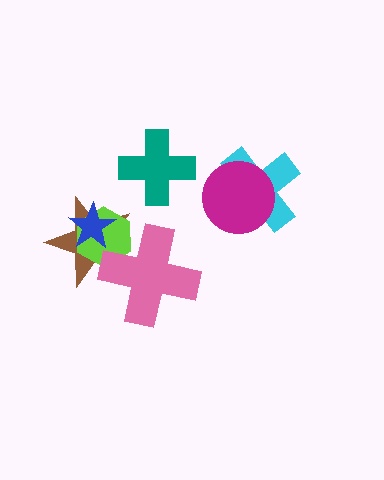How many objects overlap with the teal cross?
0 objects overlap with the teal cross.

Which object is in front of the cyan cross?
The magenta circle is in front of the cyan cross.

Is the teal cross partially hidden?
No, no other shape covers it.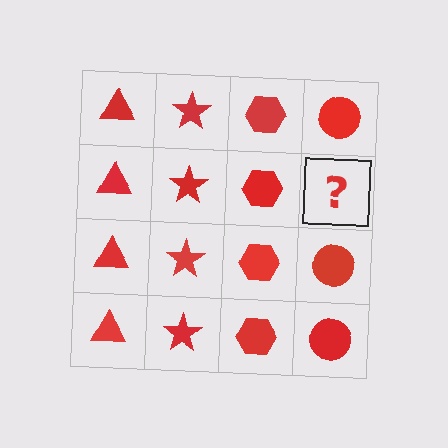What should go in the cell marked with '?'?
The missing cell should contain a red circle.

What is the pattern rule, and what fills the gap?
The rule is that each column has a consistent shape. The gap should be filled with a red circle.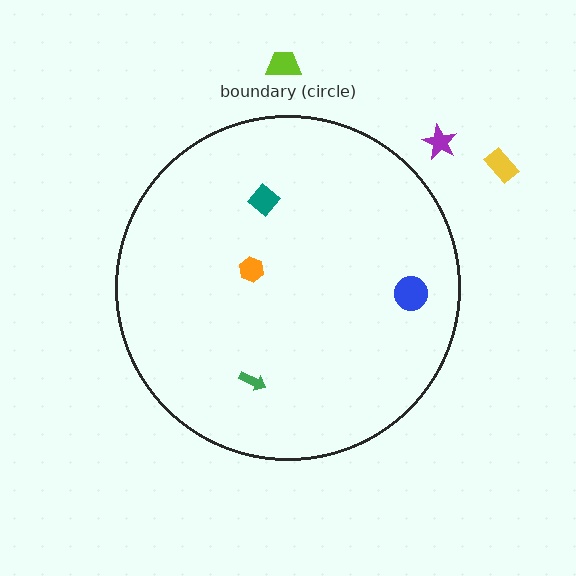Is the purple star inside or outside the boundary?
Outside.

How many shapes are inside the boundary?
4 inside, 3 outside.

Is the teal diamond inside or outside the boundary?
Inside.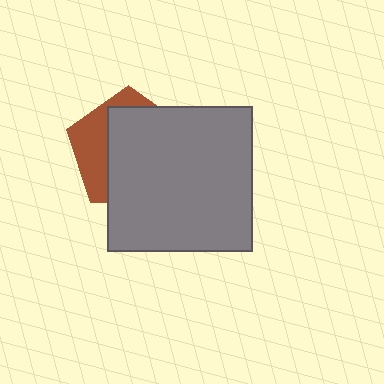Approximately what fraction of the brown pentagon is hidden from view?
Roughly 67% of the brown pentagon is hidden behind the gray square.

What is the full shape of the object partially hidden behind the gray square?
The partially hidden object is a brown pentagon.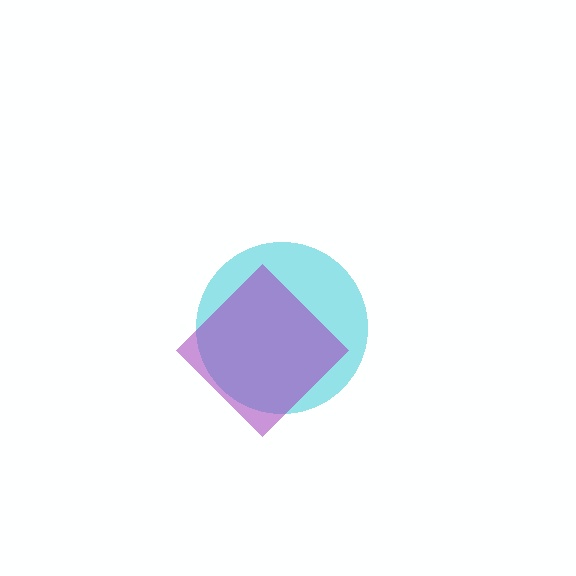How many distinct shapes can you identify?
There are 2 distinct shapes: a cyan circle, a purple diamond.